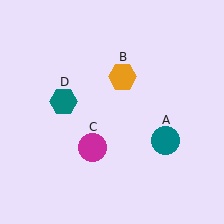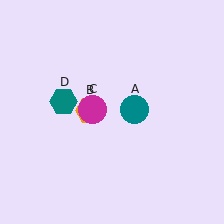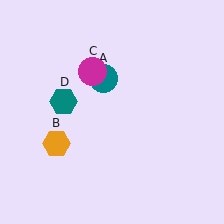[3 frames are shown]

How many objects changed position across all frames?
3 objects changed position: teal circle (object A), orange hexagon (object B), magenta circle (object C).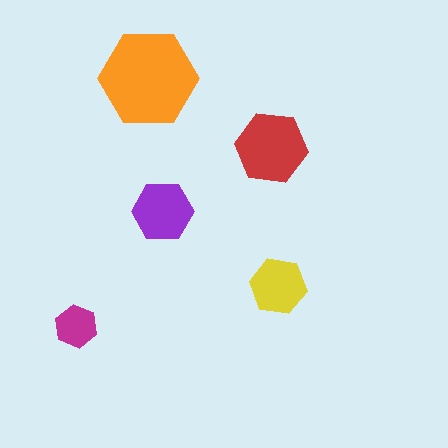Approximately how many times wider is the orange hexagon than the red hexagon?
About 1.5 times wider.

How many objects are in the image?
There are 5 objects in the image.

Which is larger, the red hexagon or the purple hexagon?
The red one.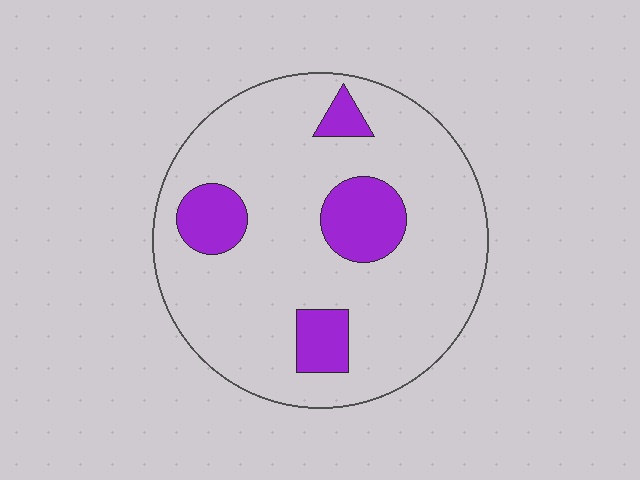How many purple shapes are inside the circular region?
4.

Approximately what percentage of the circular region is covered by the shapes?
Approximately 15%.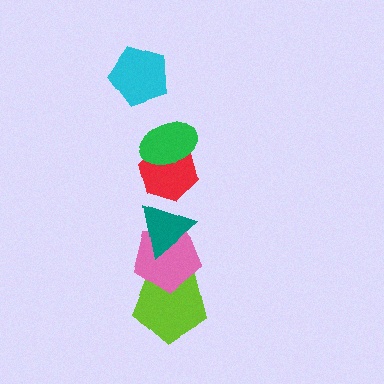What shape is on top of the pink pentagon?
The teal triangle is on top of the pink pentagon.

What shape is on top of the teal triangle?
The red hexagon is on top of the teal triangle.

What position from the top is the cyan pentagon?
The cyan pentagon is 1st from the top.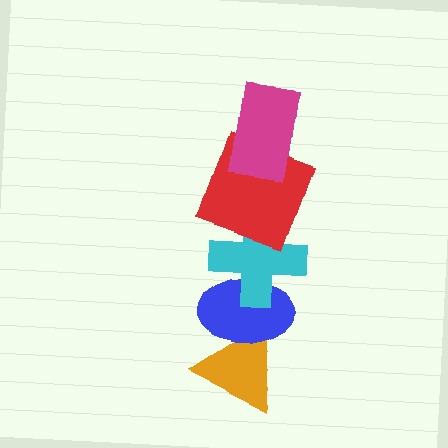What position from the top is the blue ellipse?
The blue ellipse is 4th from the top.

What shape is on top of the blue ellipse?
The cyan cross is on top of the blue ellipse.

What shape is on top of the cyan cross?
The red square is on top of the cyan cross.